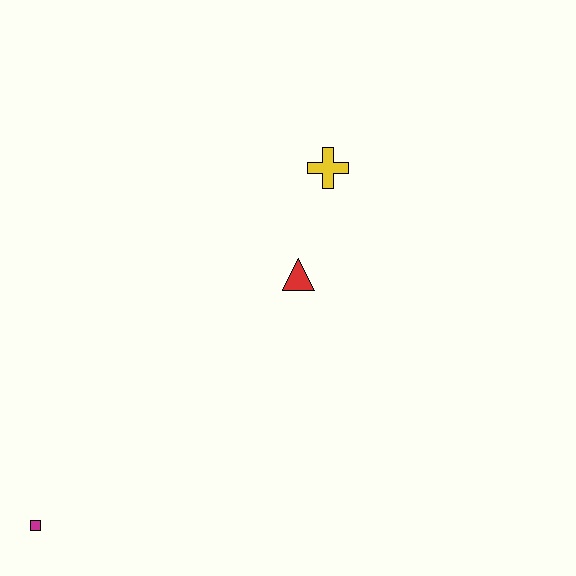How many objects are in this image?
There are 3 objects.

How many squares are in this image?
There is 1 square.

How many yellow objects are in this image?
There is 1 yellow object.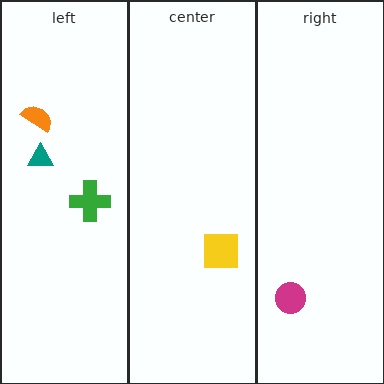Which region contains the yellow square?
The center region.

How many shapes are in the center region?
1.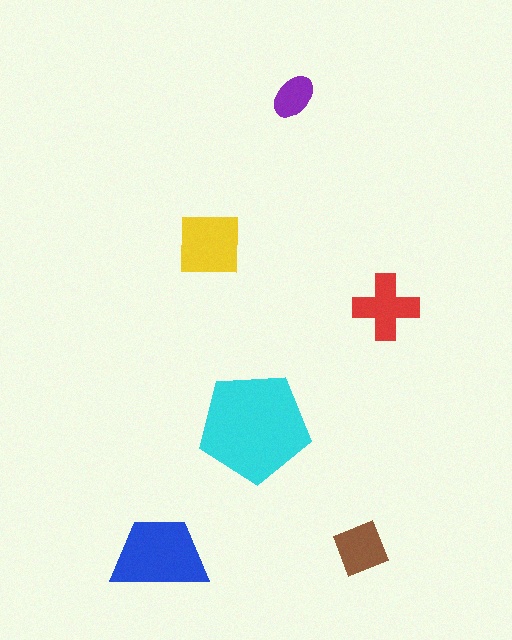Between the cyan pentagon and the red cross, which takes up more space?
The cyan pentagon.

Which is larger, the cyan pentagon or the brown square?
The cyan pentagon.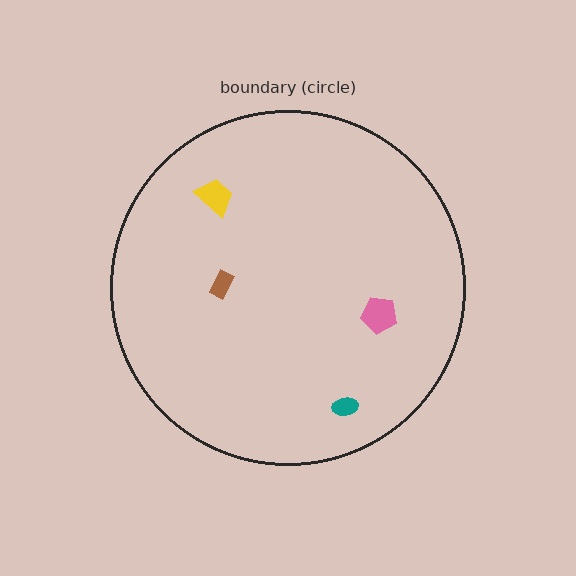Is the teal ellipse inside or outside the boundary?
Inside.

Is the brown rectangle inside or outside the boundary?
Inside.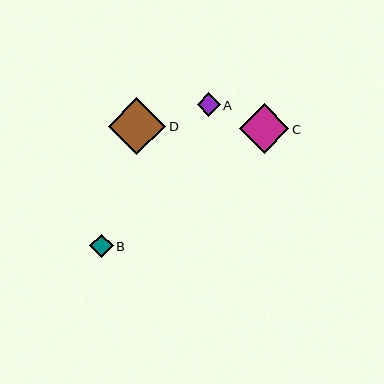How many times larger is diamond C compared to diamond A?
Diamond C is approximately 2.1 times the size of diamond A.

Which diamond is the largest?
Diamond D is the largest with a size of approximately 58 pixels.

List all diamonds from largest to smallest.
From largest to smallest: D, C, B, A.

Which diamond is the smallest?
Diamond A is the smallest with a size of approximately 23 pixels.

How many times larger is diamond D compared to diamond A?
Diamond D is approximately 2.5 times the size of diamond A.